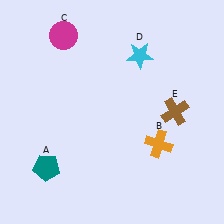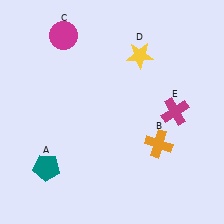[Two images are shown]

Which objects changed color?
D changed from cyan to yellow. E changed from brown to magenta.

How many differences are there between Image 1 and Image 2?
There are 2 differences between the two images.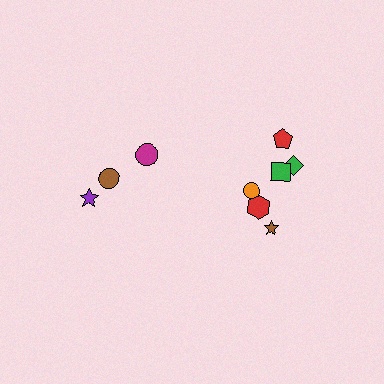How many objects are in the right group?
There are 6 objects.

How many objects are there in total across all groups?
There are 9 objects.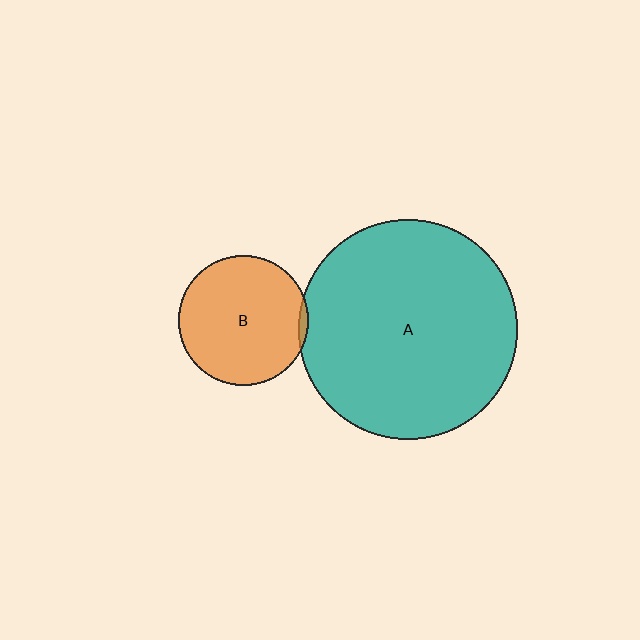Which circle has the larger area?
Circle A (teal).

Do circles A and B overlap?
Yes.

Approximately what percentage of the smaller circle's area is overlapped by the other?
Approximately 5%.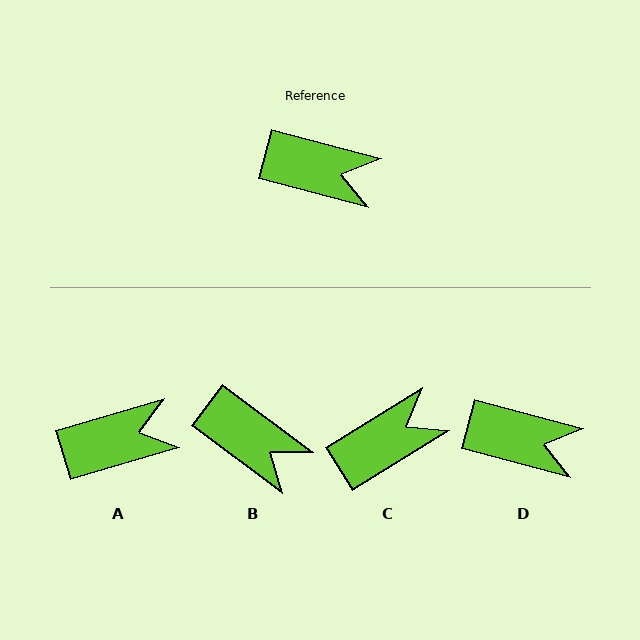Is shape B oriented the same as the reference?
No, it is off by about 22 degrees.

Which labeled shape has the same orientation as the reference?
D.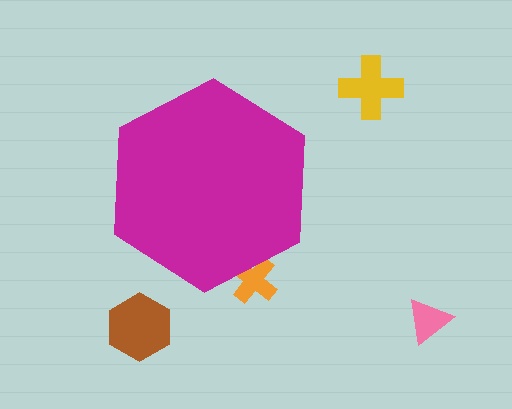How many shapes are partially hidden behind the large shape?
1 shape is partially hidden.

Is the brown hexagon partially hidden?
No, the brown hexagon is fully visible.